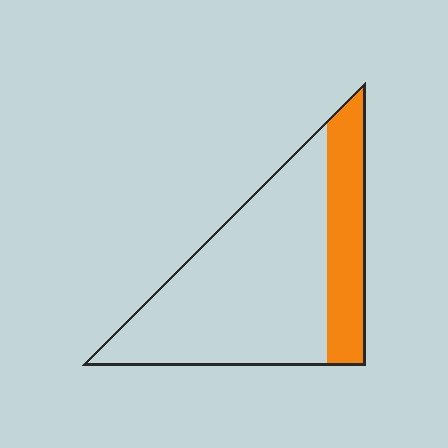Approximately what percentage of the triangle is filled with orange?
Approximately 25%.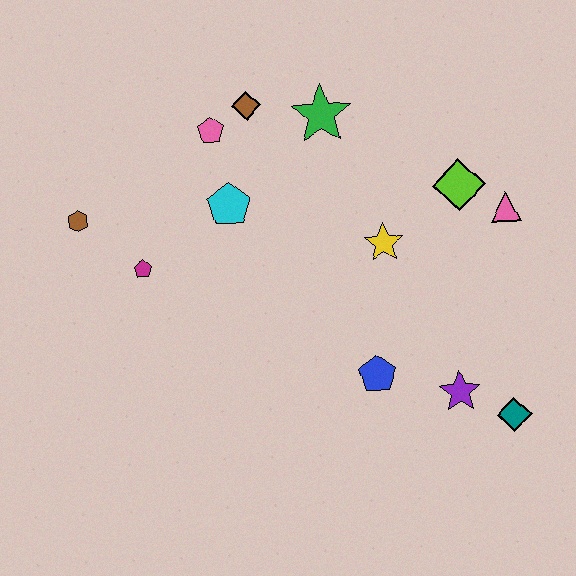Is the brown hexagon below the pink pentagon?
Yes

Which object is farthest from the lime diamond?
The brown hexagon is farthest from the lime diamond.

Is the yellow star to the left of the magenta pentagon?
No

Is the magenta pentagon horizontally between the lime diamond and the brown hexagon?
Yes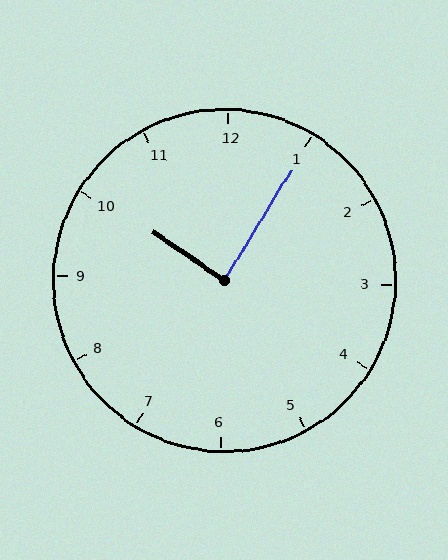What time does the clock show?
10:05.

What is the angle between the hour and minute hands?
Approximately 88 degrees.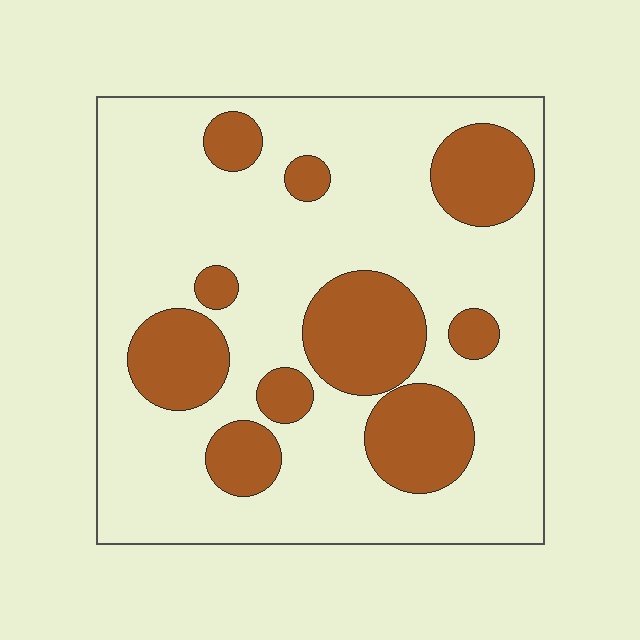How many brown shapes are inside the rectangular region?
10.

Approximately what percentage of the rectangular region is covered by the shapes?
Approximately 25%.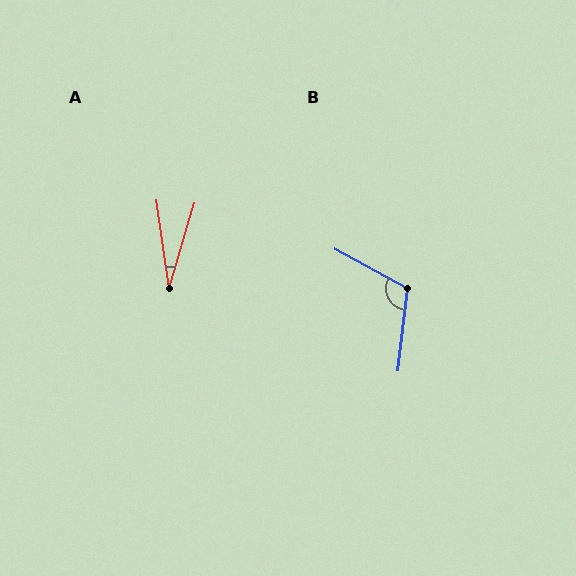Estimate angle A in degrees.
Approximately 25 degrees.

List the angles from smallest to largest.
A (25°), B (113°).